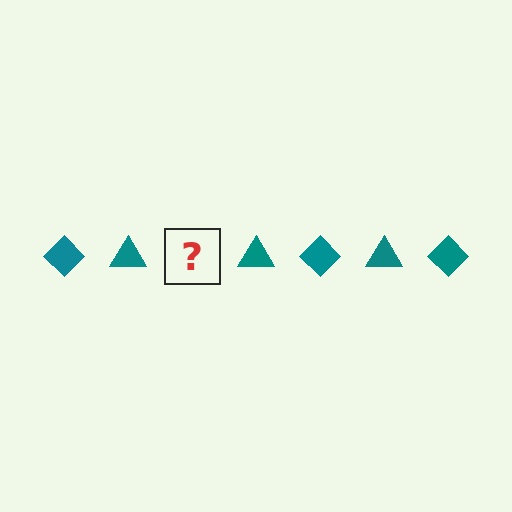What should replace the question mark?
The question mark should be replaced with a teal diamond.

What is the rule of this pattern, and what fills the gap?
The rule is that the pattern cycles through diamond, triangle shapes in teal. The gap should be filled with a teal diamond.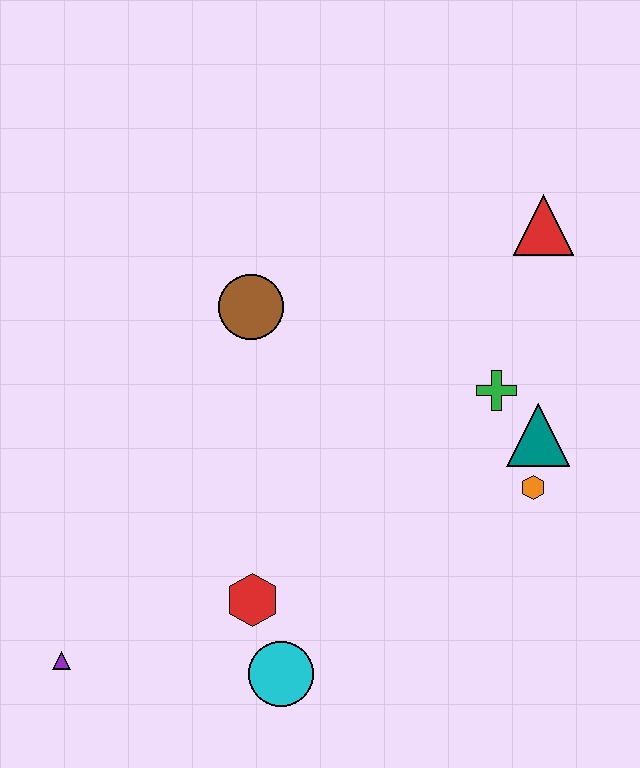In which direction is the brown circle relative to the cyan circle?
The brown circle is above the cyan circle.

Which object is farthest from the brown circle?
The purple triangle is farthest from the brown circle.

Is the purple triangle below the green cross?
Yes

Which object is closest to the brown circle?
The green cross is closest to the brown circle.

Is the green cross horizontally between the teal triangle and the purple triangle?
Yes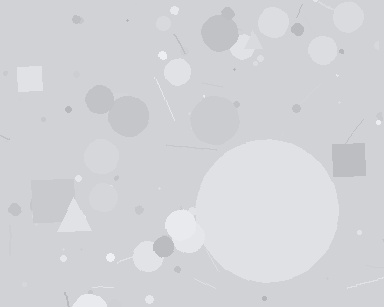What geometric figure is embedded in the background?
A circle is embedded in the background.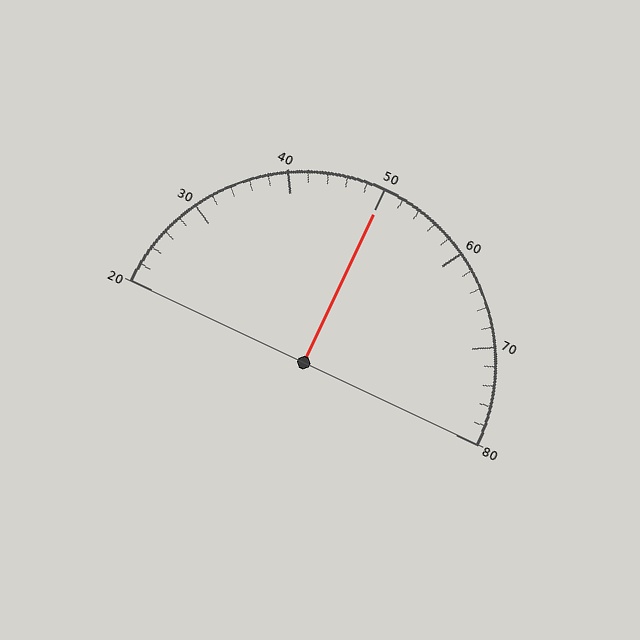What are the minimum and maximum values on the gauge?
The gauge ranges from 20 to 80.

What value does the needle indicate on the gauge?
The needle indicates approximately 50.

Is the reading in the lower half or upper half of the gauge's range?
The reading is in the upper half of the range (20 to 80).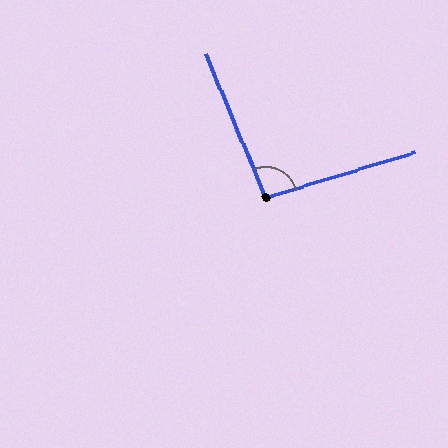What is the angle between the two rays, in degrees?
Approximately 96 degrees.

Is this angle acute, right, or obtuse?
It is obtuse.